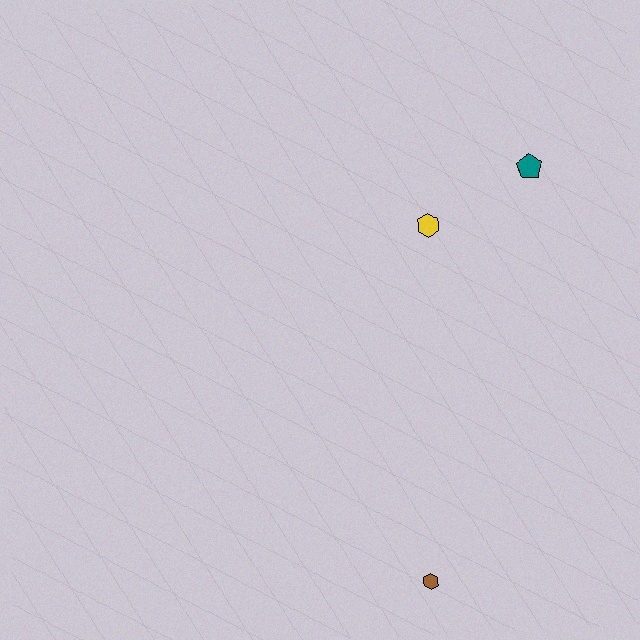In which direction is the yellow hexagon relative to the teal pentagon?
The yellow hexagon is to the left of the teal pentagon.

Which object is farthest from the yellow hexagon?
The brown hexagon is farthest from the yellow hexagon.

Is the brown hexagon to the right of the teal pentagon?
No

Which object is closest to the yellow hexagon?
The teal pentagon is closest to the yellow hexagon.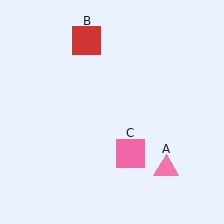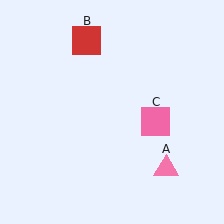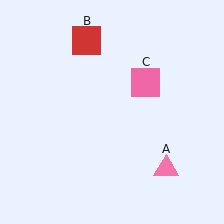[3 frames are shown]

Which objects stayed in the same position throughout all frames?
Pink triangle (object A) and red square (object B) remained stationary.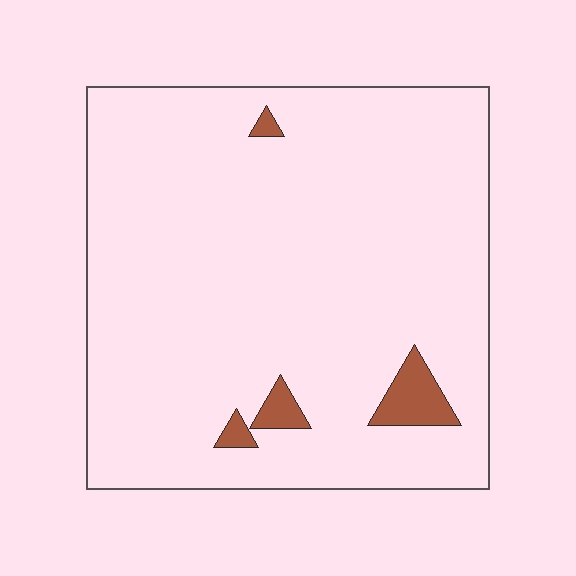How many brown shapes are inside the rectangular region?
4.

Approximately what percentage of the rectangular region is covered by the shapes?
Approximately 5%.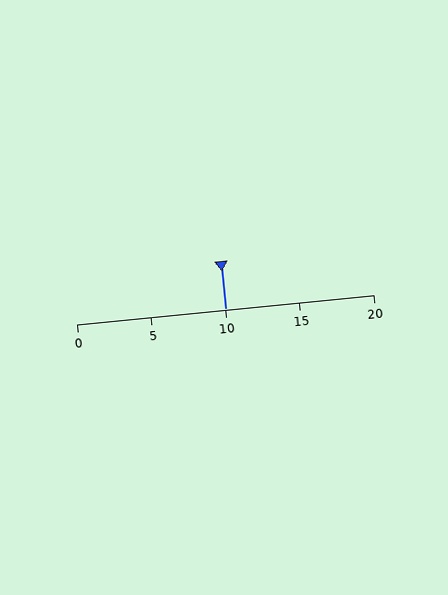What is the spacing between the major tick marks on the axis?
The major ticks are spaced 5 apart.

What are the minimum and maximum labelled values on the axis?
The axis runs from 0 to 20.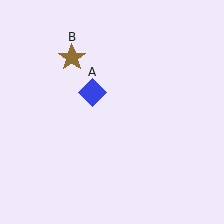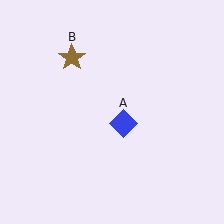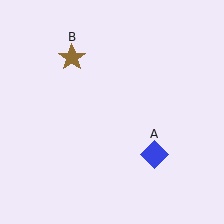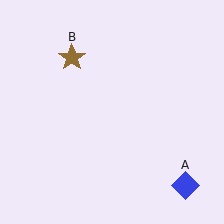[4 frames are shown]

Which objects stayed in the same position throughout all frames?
Brown star (object B) remained stationary.